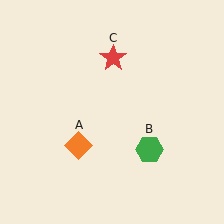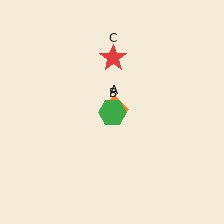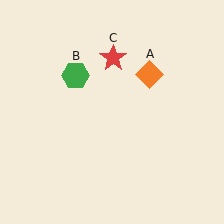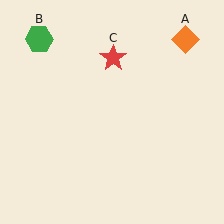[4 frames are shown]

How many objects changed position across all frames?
2 objects changed position: orange diamond (object A), green hexagon (object B).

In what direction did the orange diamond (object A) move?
The orange diamond (object A) moved up and to the right.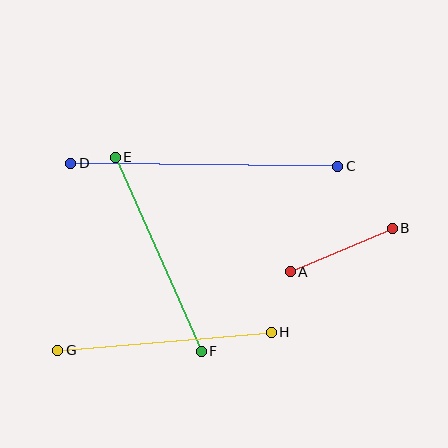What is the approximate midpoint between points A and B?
The midpoint is at approximately (341, 250) pixels.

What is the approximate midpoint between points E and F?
The midpoint is at approximately (158, 254) pixels.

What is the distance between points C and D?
The distance is approximately 267 pixels.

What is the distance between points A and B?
The distance is approximately 111 pixels.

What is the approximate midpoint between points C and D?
The midpoint is at approximately (204, 165) pixels.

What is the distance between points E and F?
The distance is approximately 212 pixels.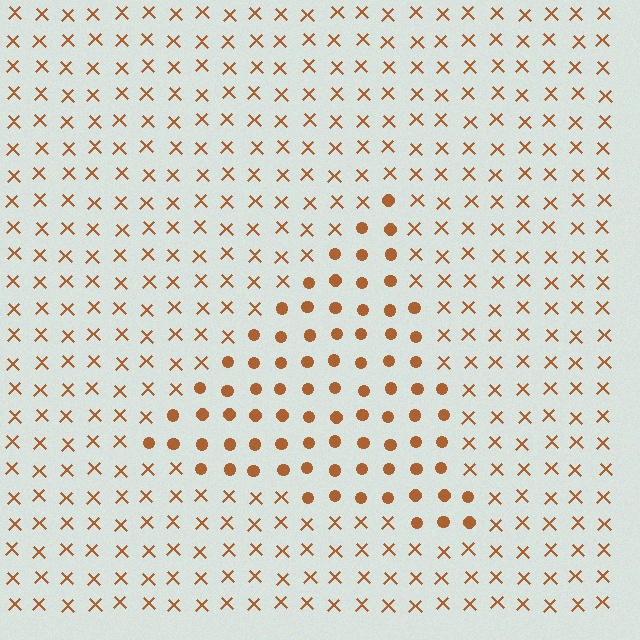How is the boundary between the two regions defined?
The boundary is defined by a change in element shape: circles inside vs. X marks outside. All elements share the same color and spacing.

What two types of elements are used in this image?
The image uses circles inside the triangle region and X marks outside it.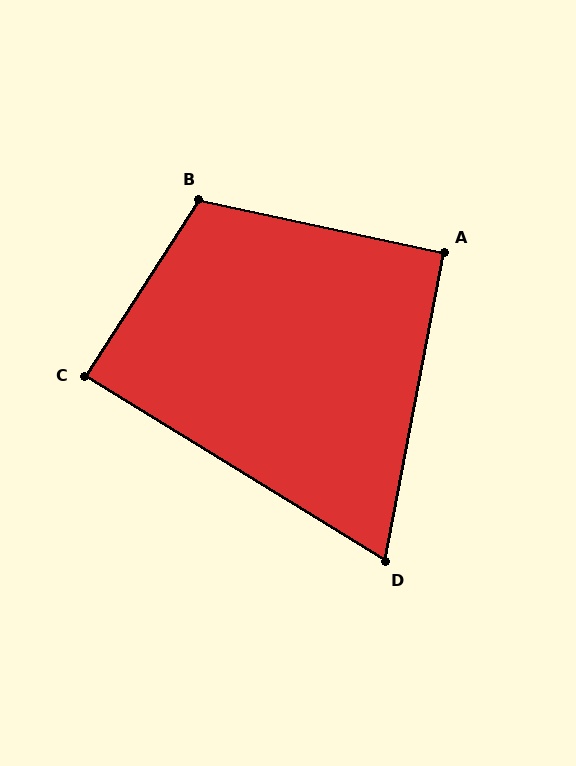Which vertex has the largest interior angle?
B, at approximately 111 degrees.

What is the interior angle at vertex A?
Approximately 91 degrees (approximately right).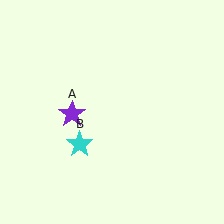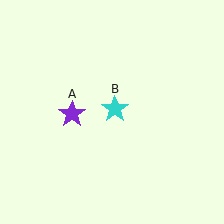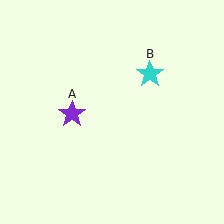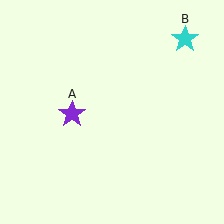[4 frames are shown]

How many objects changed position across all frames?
1 object changed position: cyan star (object B).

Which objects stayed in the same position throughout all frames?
Purple star (object A) remained stationary.